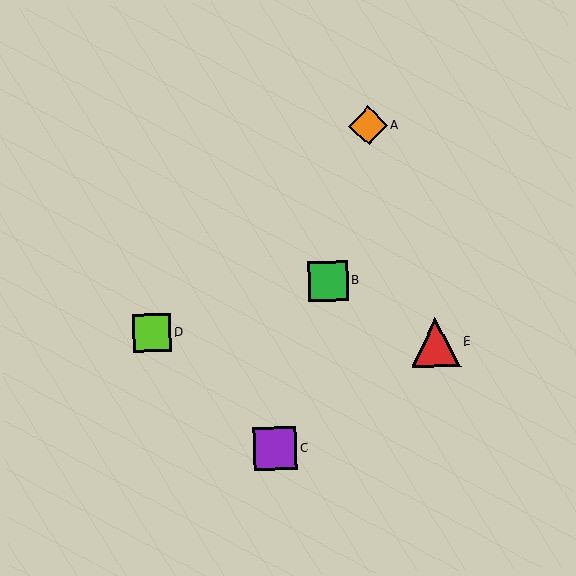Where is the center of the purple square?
The center of the purple square is at (275, 449).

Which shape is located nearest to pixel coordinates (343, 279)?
The green square (labeled B) at (328, 281) is nearest to that location.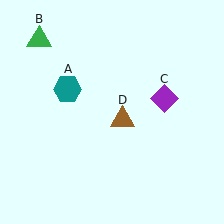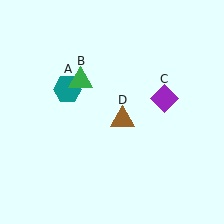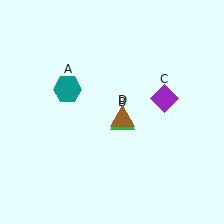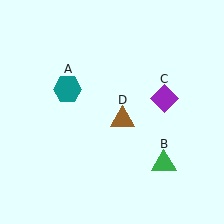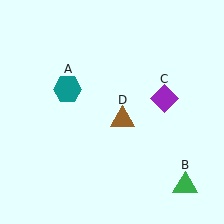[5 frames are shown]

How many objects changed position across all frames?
1 object changed position: green triangle (object B).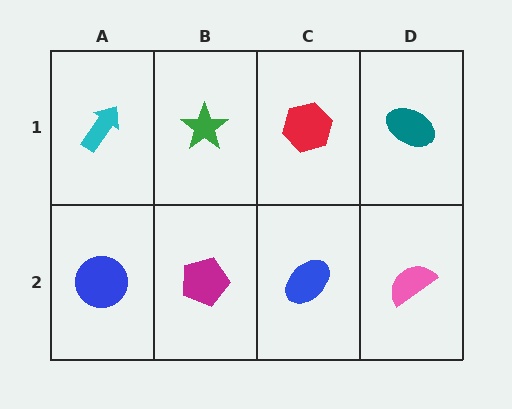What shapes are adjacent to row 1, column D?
A pink semicircle (row 2, column D), a red hexagon (row 1, column C).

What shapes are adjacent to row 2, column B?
A green star (row 1, column B), a blue circle (row 2, column A), a blue ellipse (row 2, column C).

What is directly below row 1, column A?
A blue circle.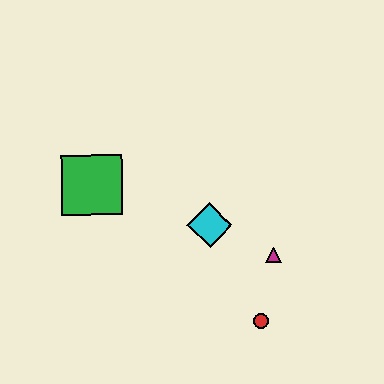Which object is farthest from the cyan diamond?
The green square is farthest from the cyan diamond.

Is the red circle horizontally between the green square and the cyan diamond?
No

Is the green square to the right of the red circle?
No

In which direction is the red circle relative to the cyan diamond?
The red circle is below the cyan diamond.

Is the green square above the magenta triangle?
Yes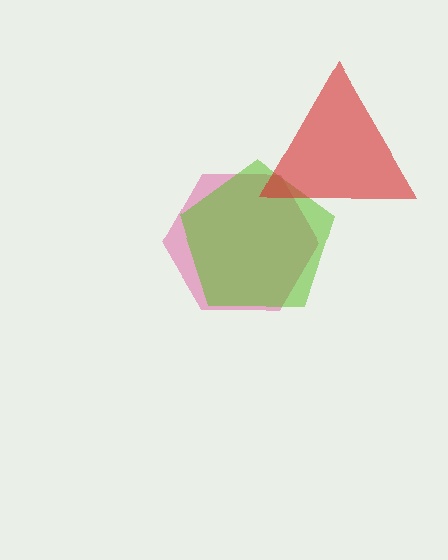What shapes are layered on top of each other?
The layered shapes are: a pink hexagon, a lime pentagon, a red triangle.